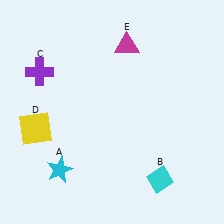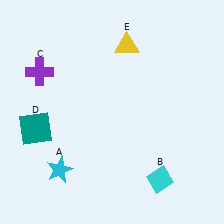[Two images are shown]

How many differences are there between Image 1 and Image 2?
There are 2 differences between the two images.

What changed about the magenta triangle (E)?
In Image 1, E is magenta. In Image 2, it changed to yellow.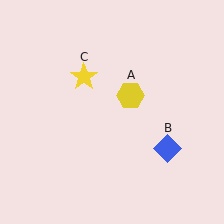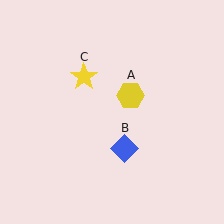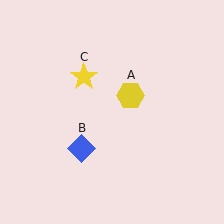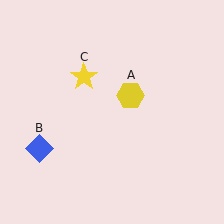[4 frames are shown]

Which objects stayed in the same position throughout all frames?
Yellow hexagon (object A) and yellow star (object C) remained stationary.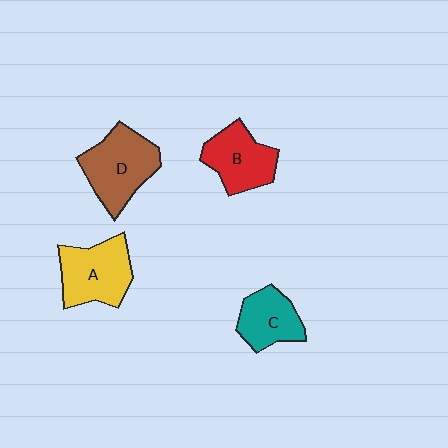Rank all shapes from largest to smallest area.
From largest to smallest: D (brown), A (yellow), B (red), C (teal).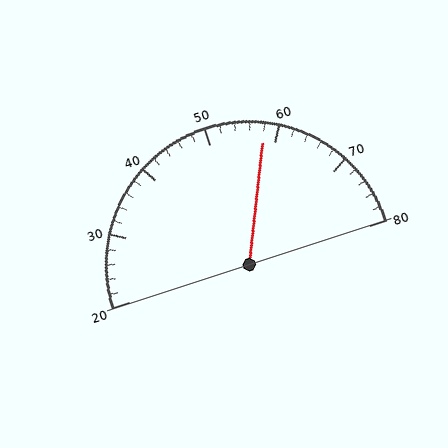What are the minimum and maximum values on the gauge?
The gauge ranges from 20 to 80.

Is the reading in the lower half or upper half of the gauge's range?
The reading is in the upper half of the range (20 to 80).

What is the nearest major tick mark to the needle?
The nearest major tick mark is 60.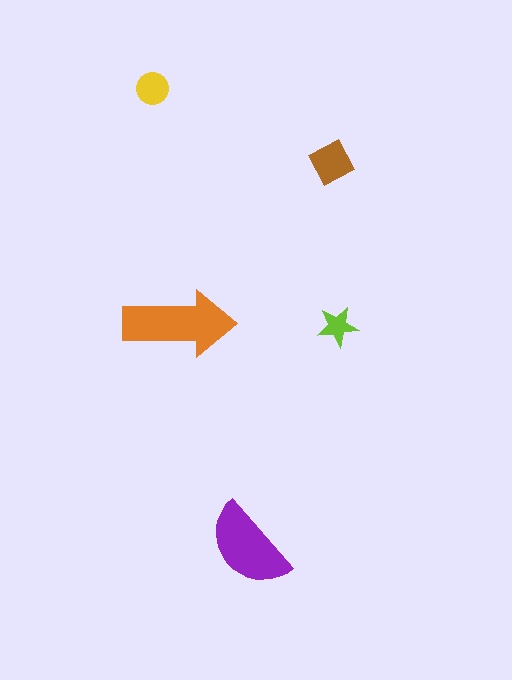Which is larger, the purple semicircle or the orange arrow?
The orange arrow.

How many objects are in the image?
There are 5 objects in the image.